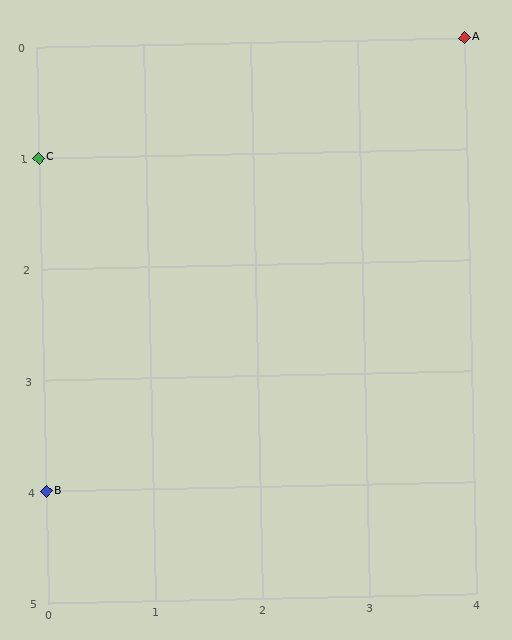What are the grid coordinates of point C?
Point C is at grid coordinates (0, 1).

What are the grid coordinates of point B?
Point B is at grid coordinates (0, 4).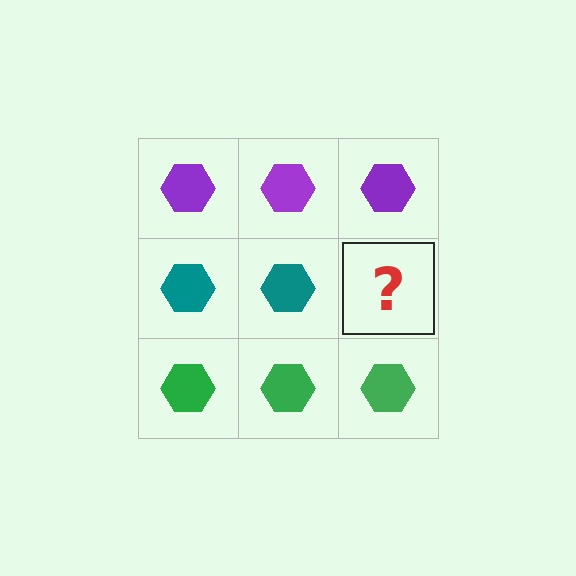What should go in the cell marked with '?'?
The missing cell should contain a teal hexagon.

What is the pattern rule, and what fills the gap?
The rule is that each row has a consistent color. The gap should be filled with a teal hexagon.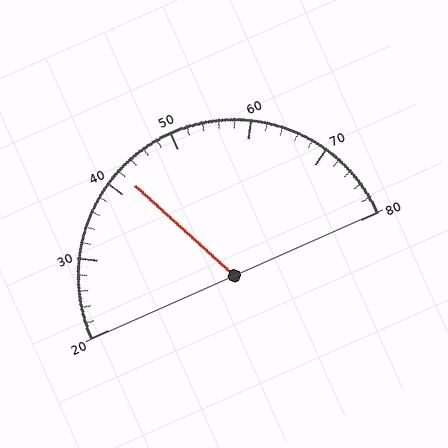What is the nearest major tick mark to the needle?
The nearest major tick mark is 40.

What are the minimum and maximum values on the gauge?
The gauge ranges from 20 to 80.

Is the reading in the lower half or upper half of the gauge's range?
The reading is in the lower half of the range (20 to 80).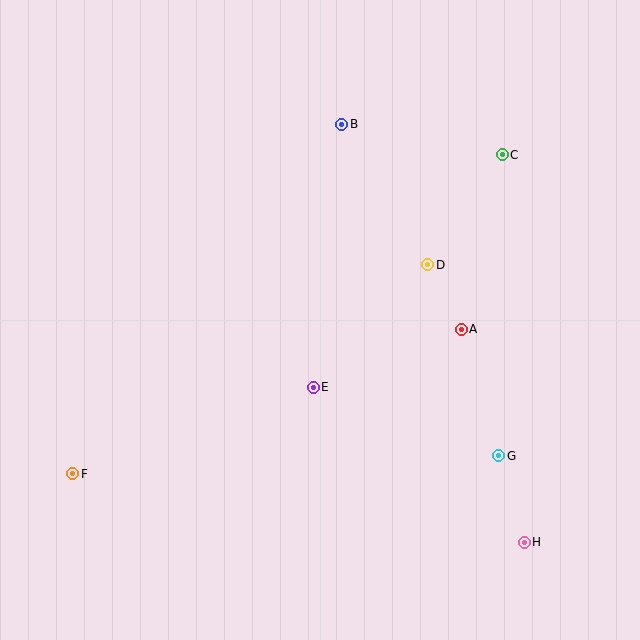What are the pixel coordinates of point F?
Point F is at (73, 474).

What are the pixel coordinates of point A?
Point A is at (461, 329).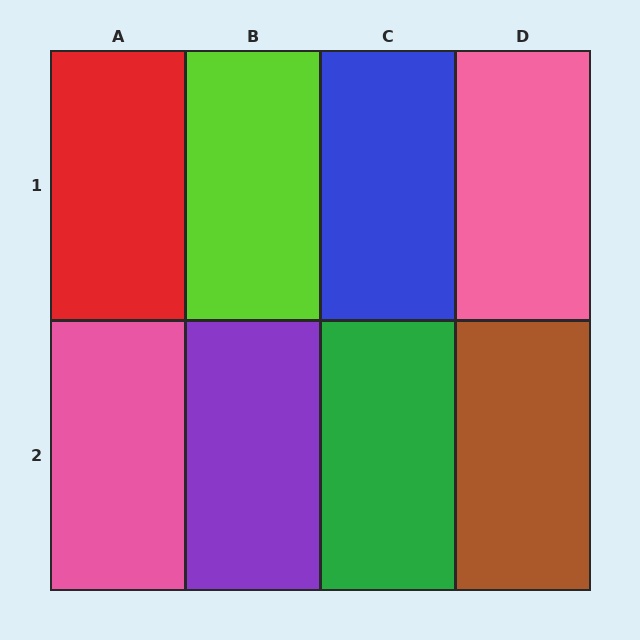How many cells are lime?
1 cell is lime.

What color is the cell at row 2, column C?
Green.